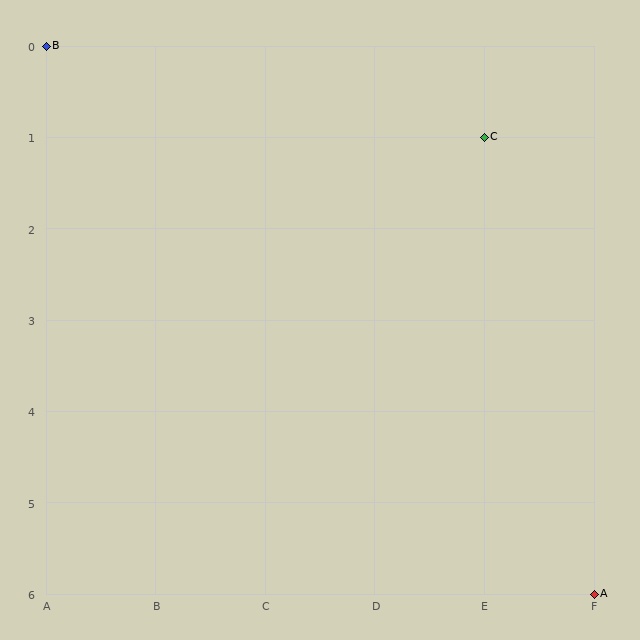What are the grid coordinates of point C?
Point C is at grid coordinates (E, 1).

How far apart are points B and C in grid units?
Points B and C are 4 columns and 1 row apart (about 4.1 grid units diagonally).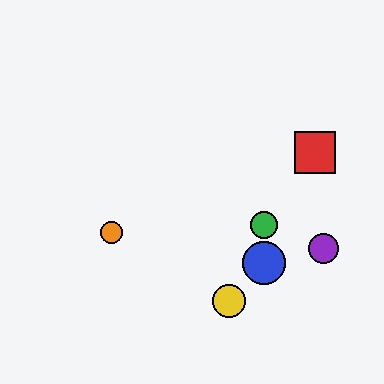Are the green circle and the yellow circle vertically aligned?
No, the green circle is at x≈264 and the yellow circle is at x≈229.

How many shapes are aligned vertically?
2 shapes (the blue circle, the green circle) are aligned vertically.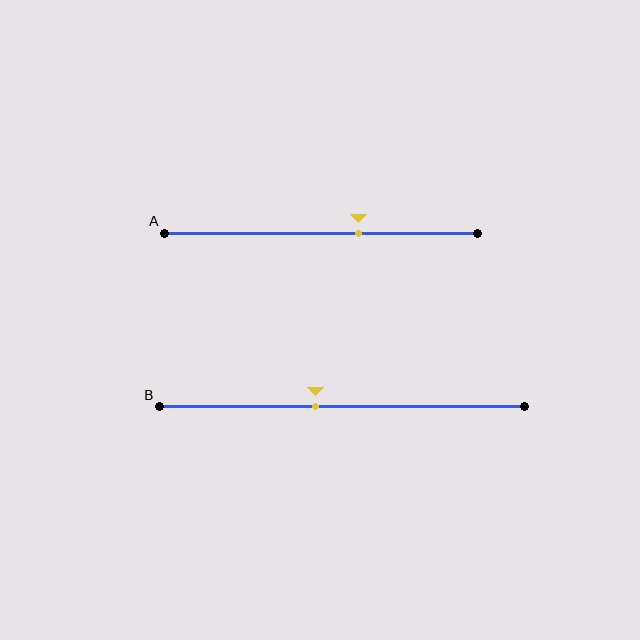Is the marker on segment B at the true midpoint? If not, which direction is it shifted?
No, the marker on segment B is shifted to the left by about 7% of the segment length.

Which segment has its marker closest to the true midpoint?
Segment B has its marker closest to the true midpoint.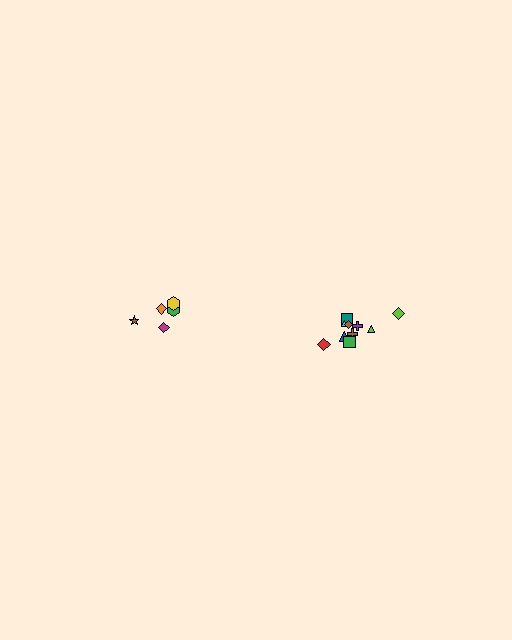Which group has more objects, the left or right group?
The right group.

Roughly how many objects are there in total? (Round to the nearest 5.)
Roughly 15 objects in total.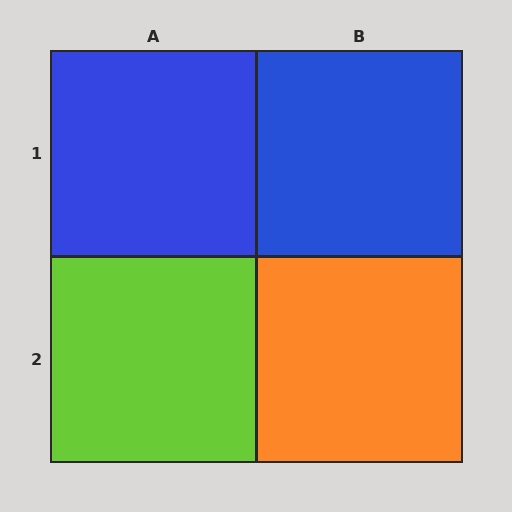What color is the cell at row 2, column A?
Lime.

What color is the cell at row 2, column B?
Orange.